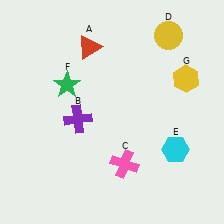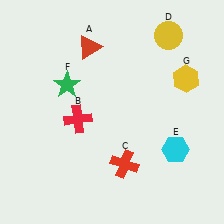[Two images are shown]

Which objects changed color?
B changed from purple to red. C changed from pink to red.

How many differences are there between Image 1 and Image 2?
There are 2 differences between the two images.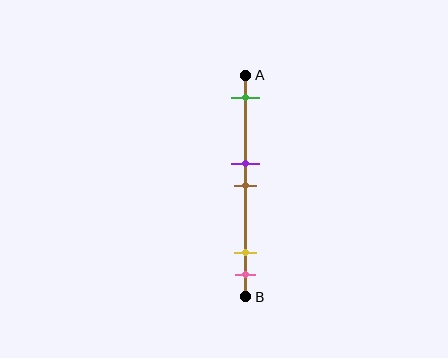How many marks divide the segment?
There are 5 marks dividing the segment.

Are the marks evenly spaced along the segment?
No, the marks are not evenly spaced.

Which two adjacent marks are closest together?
The purple and brown marks are the closest adjacent pair.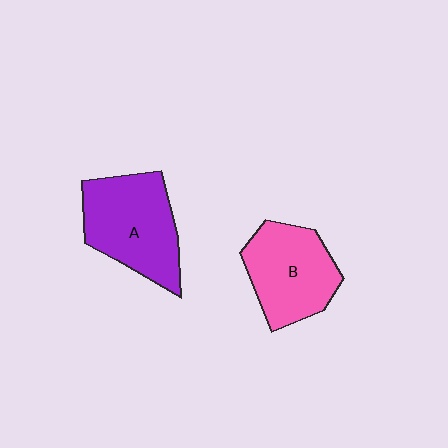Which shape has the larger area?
Shape A (purple).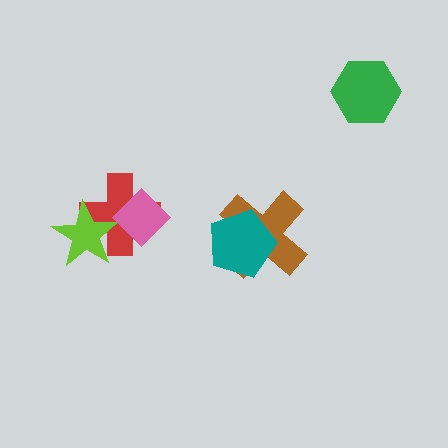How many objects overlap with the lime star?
1 object overlaps with the lime star.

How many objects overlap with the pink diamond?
1 object overlaps with the pink diamond.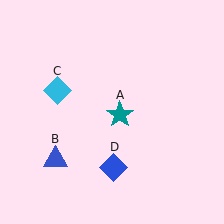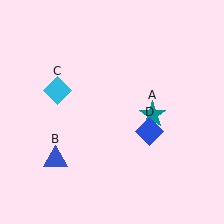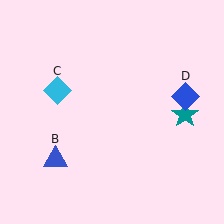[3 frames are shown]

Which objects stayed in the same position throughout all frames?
Blue triangle (object B) and cyan diamond (object C) remained stationary.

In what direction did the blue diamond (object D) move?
The blue diamond (object D) moved up and to the right.